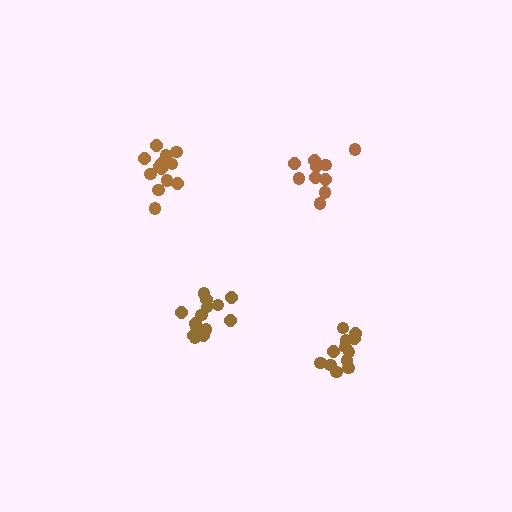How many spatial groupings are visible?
There are 4 spatial groupings.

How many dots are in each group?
Group 1: 14 dots, Group 2: 13 dots, Group 3: 12 dots, Group 4: 10 dots (49 total).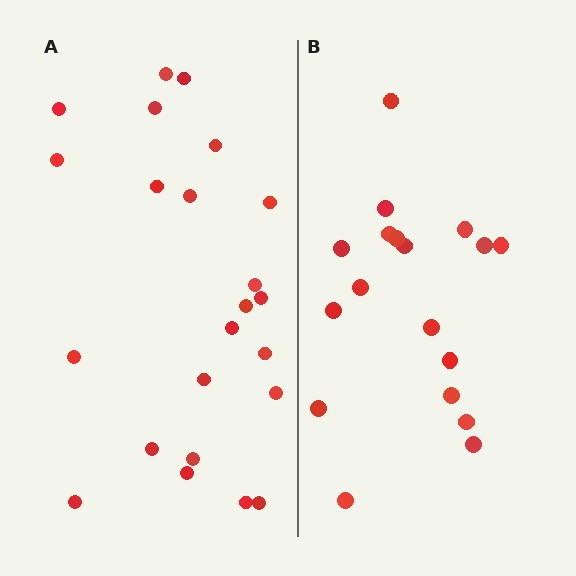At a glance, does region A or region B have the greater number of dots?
Region A (the left region) has more dots.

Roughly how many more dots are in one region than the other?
Region A has about 5 more dots than region B.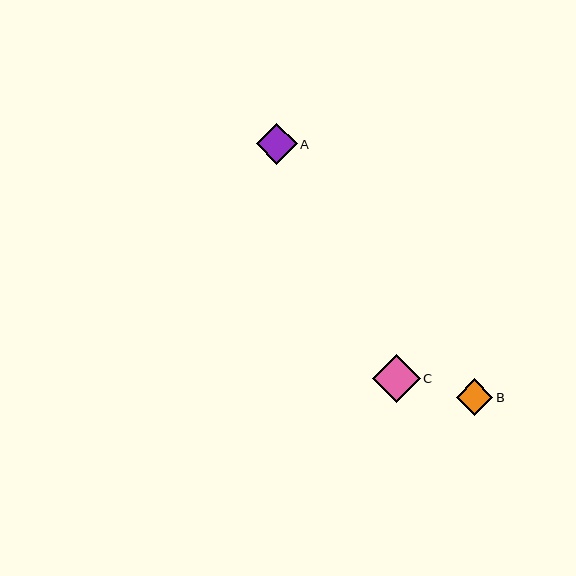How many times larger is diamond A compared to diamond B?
Diamond A is approximately 1.1 times the size of diamond B.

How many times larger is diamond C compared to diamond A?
Diamond C is approximately 1.2 times the size of diamond A.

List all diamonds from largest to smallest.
From largest to smallest: C, A, B.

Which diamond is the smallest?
Diamond B is the smallest with a size of approximately 37 pixels.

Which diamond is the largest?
Diamond C is the largest with a size of approximately 48 pixels.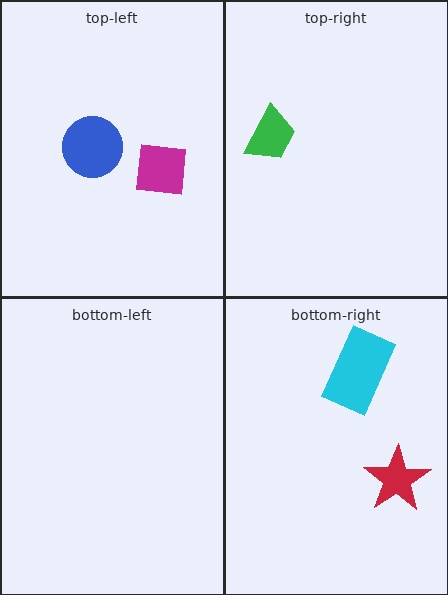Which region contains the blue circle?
The top-left region.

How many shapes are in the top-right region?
1.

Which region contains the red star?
The bottom-right region.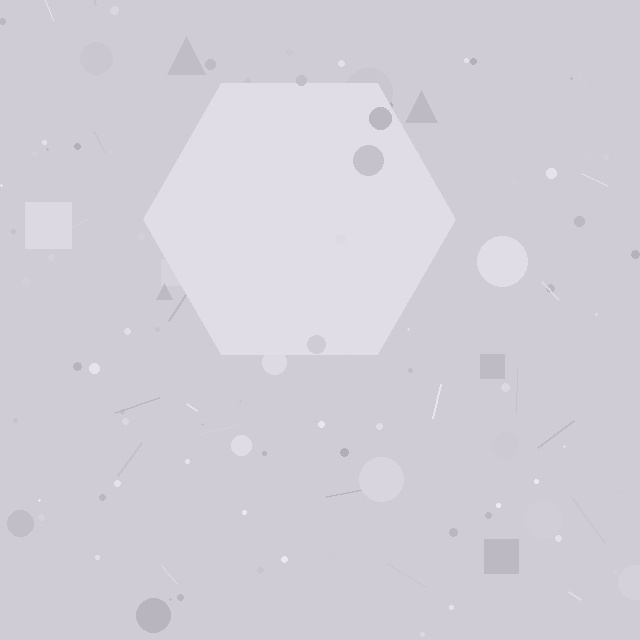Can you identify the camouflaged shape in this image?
The camouflaged shape is a hexagon.